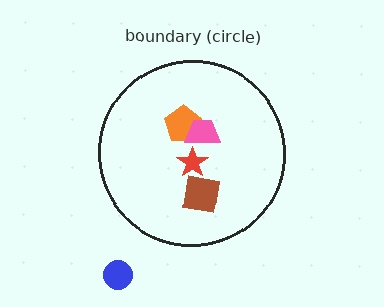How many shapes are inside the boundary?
4 inside, 1 outside.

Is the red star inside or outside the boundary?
Inside.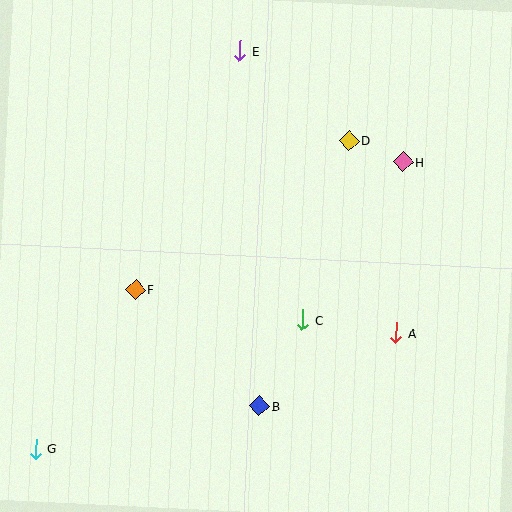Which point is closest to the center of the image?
Point C at (303, 320) is closest to the center.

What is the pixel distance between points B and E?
The distance between B and E is 356 pixels.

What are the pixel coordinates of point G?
Point G is at (35, 449).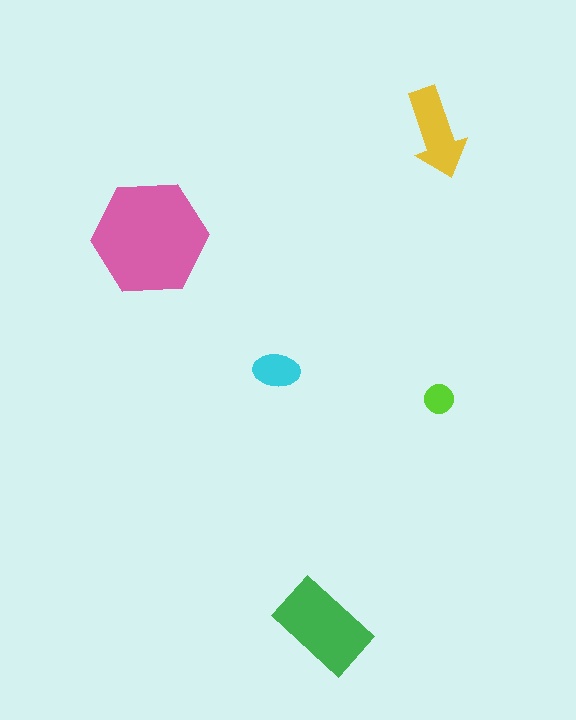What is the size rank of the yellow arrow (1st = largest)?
3rd.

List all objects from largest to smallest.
The pink hexagon, the green rectangle, the yellow arrow, the cyan ellipse, the lime circle.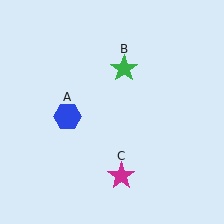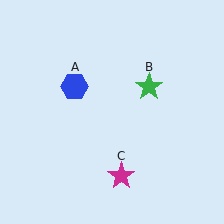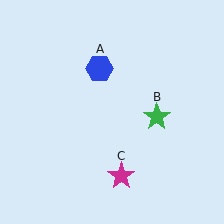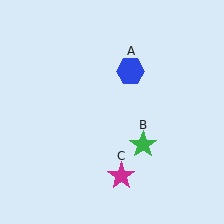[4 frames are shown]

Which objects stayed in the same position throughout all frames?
Magenta star (object C) remained stationary.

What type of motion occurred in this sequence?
The blue hexagon (object A), green star (object B) rotated clockwise around the center of the scene.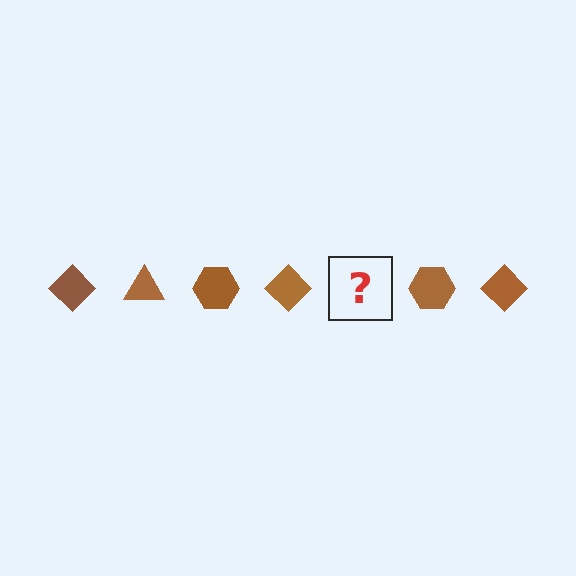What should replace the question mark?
The question mark should be replaced with a brown triangle.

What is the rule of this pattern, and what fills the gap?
The rule is that the pattern cycles through diamond, triangle, hexagon shapes in brown. The gap should be filled with a brown triangle.